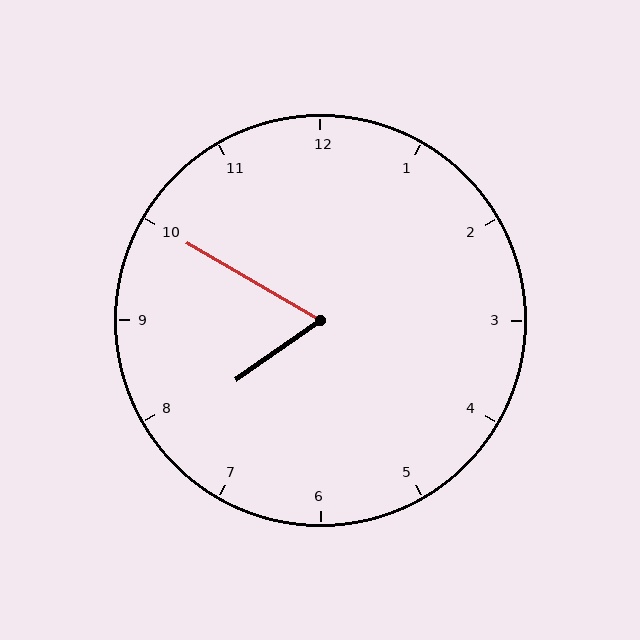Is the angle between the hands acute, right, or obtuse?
It is acute.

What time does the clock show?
7:50.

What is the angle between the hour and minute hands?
Approximately 65 degrees.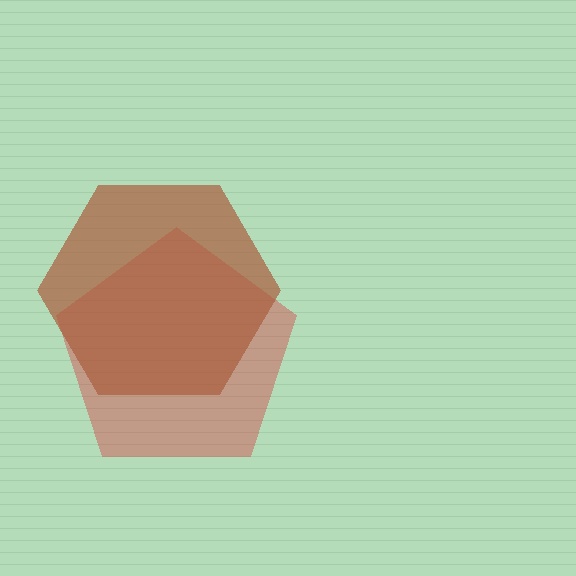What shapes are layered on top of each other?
The layered shapes are: a red pentagon, a brown hexagon.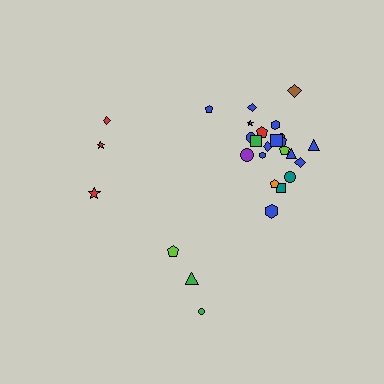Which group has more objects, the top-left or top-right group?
The top-right group.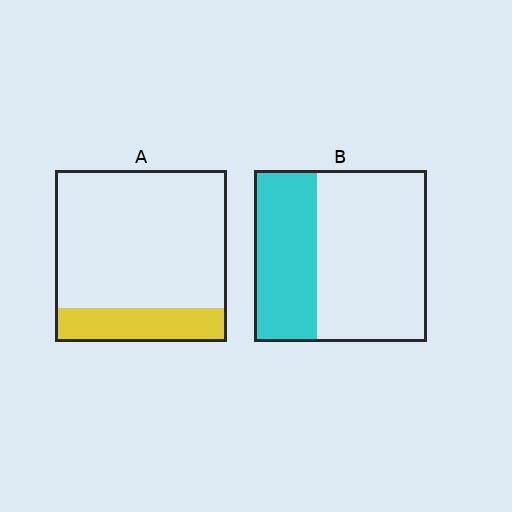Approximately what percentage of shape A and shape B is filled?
A is approximately 20% and B is approximately 35%.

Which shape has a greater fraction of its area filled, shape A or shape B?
Shape B.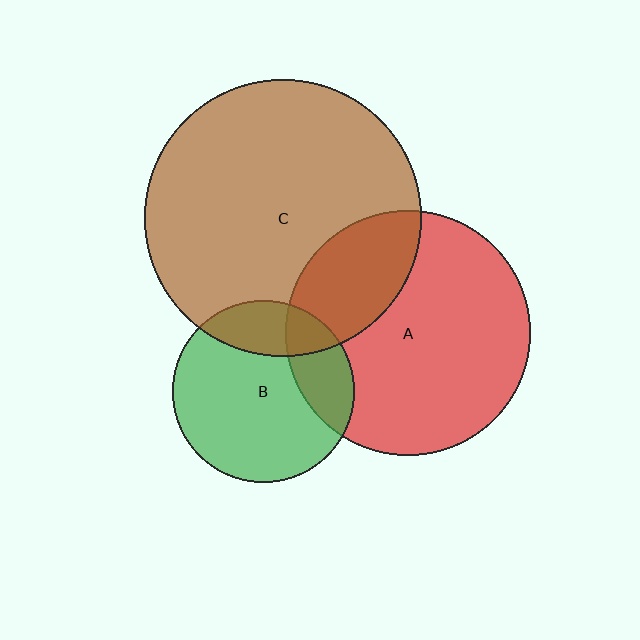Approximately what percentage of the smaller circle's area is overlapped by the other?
Approximately 20%.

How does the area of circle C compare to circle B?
Approximately 2.3 times.